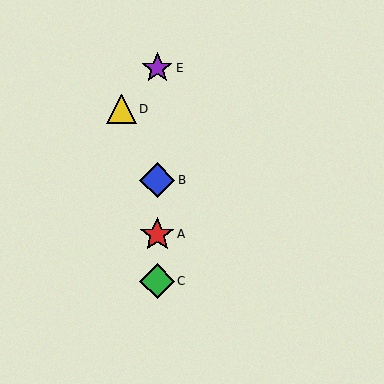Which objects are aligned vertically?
Objects A, B, C, E are aligned vertically.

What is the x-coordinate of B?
Object B is at x≈157.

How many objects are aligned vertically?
4 objects (A, B, C, E) are aligned vertically.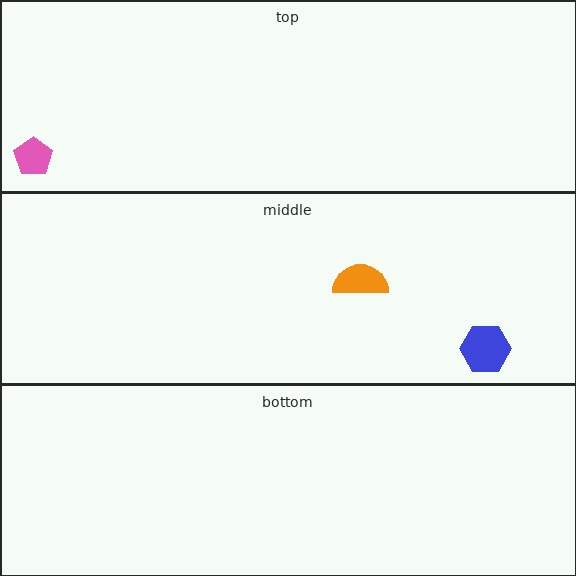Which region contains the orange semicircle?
The middle region.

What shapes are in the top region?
The pink pentagon.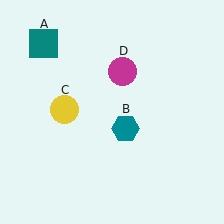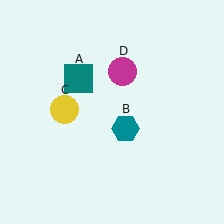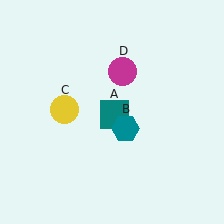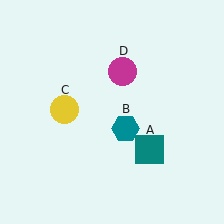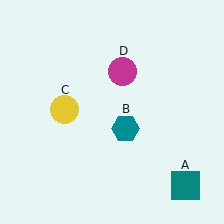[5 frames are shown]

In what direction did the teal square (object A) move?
The teal square (object A) moved down and to the right.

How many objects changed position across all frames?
1 object changed position: teal square (object A).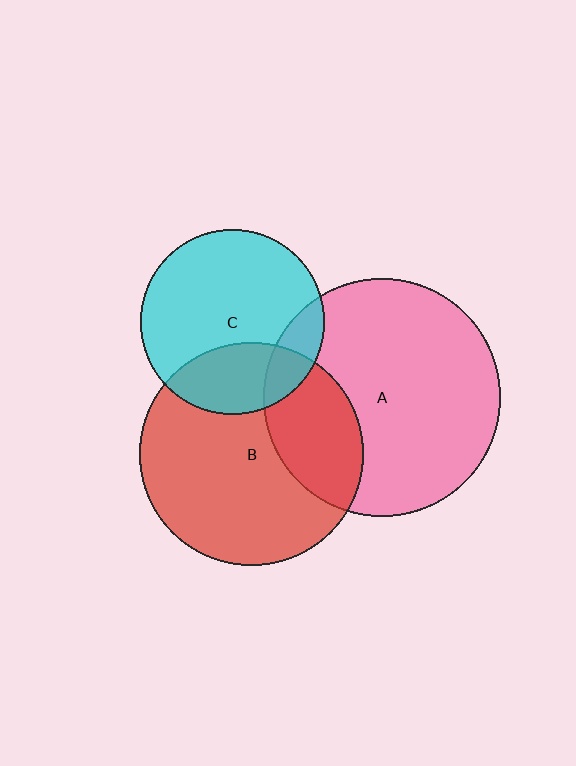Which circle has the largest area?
Circle A (pink).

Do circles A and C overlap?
Yes.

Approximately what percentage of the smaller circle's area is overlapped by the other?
Approximately 15%.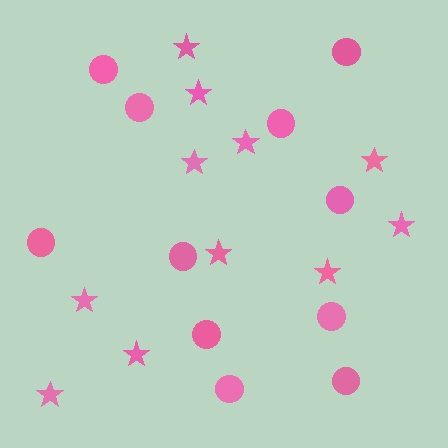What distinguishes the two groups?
There are 2 groups: one group of stars (11) and one group of circles (11).